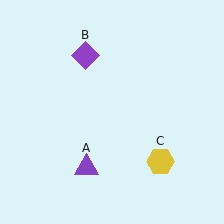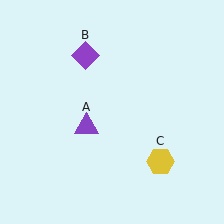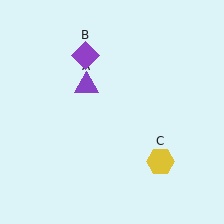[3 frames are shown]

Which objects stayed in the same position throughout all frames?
Purple diamond (object B) and yellow hexagon (object C) remained stationary.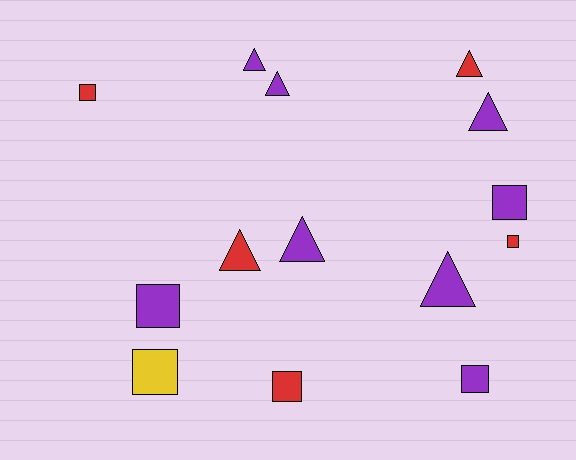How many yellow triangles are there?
There are no yellow triangles.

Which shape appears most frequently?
Square, with 7 objects.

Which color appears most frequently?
Purple, with 8 objects.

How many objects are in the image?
There are 14 objects.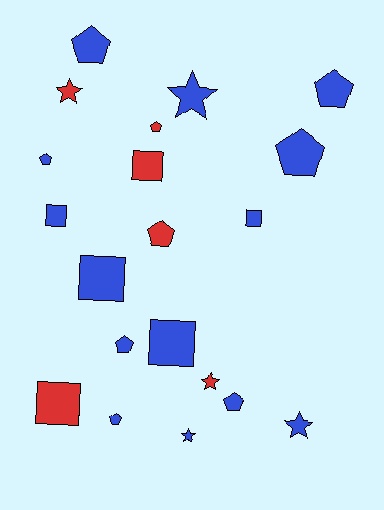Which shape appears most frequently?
Pentagon, with 9 objects.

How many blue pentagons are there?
There are 7 blue pentagons.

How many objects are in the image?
There are 20 objects.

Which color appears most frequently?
Blue, with 14 objects.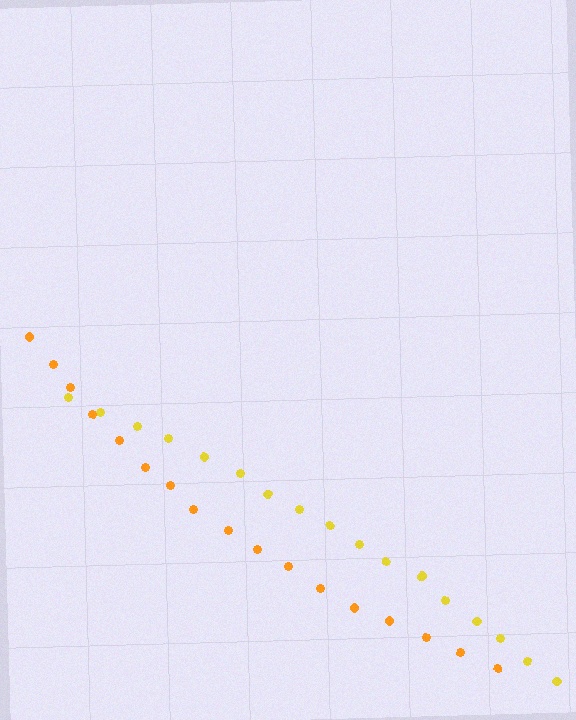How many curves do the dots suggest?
There are 2 distinct paths.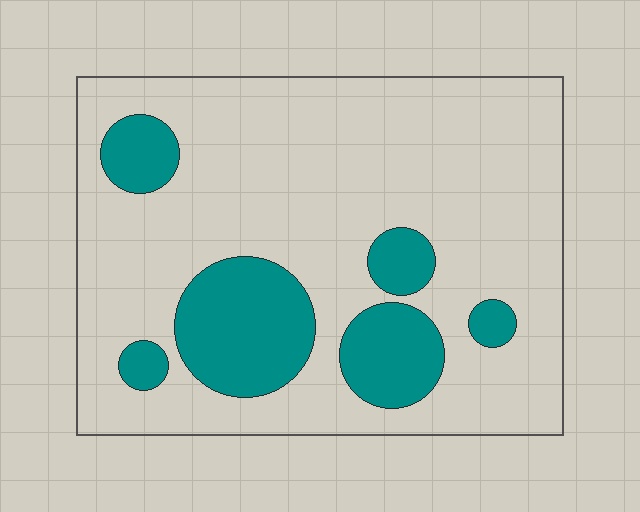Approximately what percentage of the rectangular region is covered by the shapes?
Approximately 20%.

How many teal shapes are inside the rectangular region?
6.